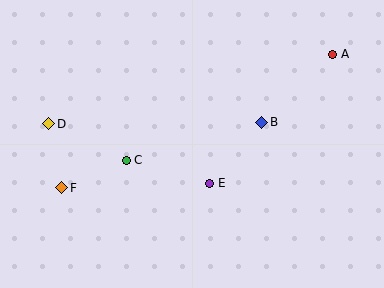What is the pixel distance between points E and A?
The distance between E and A is 178 pixels.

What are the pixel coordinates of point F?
Point F is at (62, 188).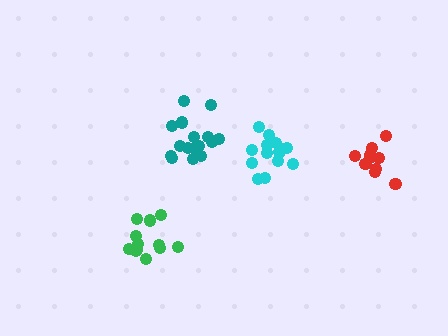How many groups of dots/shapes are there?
There are 4 groups.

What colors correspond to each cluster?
The clusters are colored: red, teal, cyan, green.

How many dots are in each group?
Group 1: 11 dots, Group 2: 17 dots, Group 3: 14 dots, Group 4: 12 dots (54 total).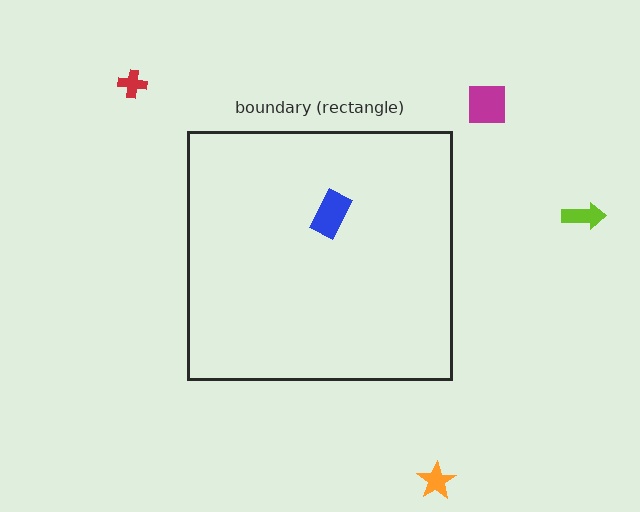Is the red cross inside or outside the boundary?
Outside.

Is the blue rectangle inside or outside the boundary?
Inside.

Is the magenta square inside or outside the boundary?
Outside.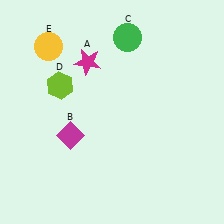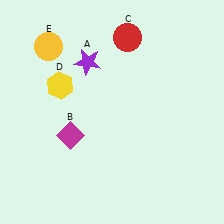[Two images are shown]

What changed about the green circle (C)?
In Image 1, C is green. In Image 2, it changed to red.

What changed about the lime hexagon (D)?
In Image 1, D is lime. In Image 2, it changed to yellow.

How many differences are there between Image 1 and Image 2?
There are 3 differences between the two images.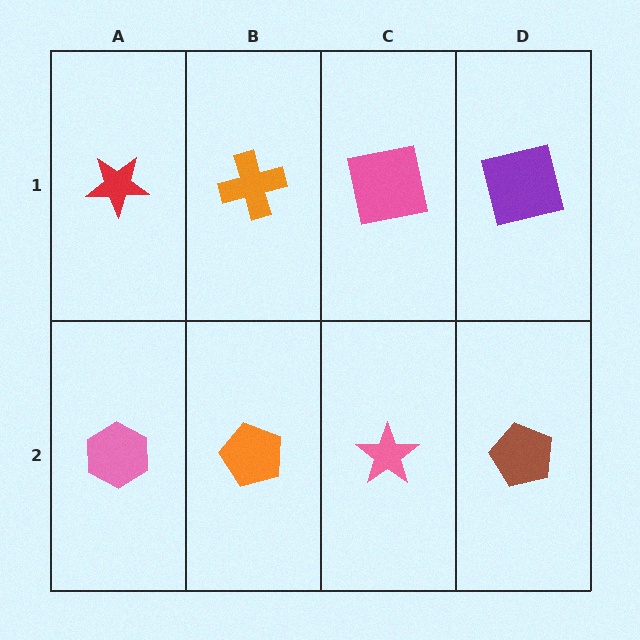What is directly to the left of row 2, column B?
A pink hexagon.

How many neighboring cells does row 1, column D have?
2.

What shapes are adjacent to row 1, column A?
A pink hexagon (row 2, column A), an orange cross (row 1, column B).